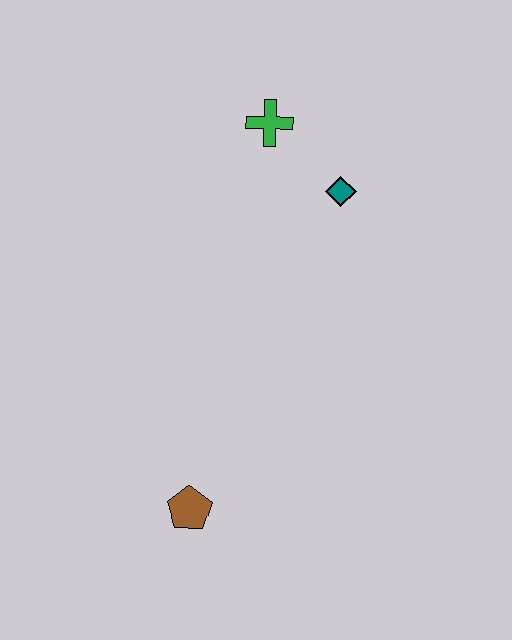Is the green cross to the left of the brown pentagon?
No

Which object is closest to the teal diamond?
The green cross is closest to the teal diamond.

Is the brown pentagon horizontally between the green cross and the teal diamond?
No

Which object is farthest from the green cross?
The brown pentagon is farthest from the green cross.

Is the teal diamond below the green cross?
Yes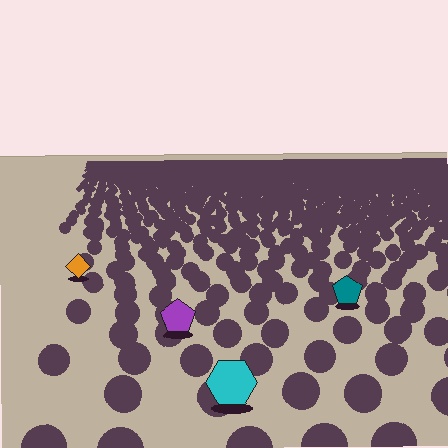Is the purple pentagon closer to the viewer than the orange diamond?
Yes. The purple pentagon is closer — you can tell from the texture gradient: the ground texture is coarser near it.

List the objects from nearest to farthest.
From nearest to farthest: the cyan hexagon, the purple pentagon, the teal pentagon, the orange diamond.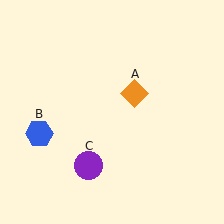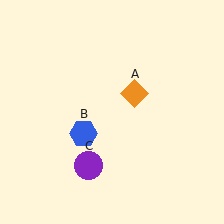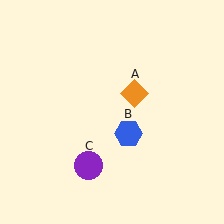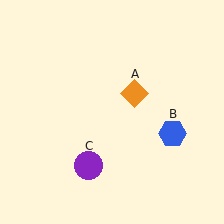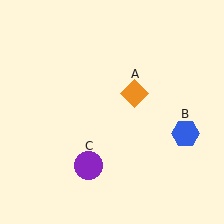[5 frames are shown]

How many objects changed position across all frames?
1 object changed position: blue hexagon (object B).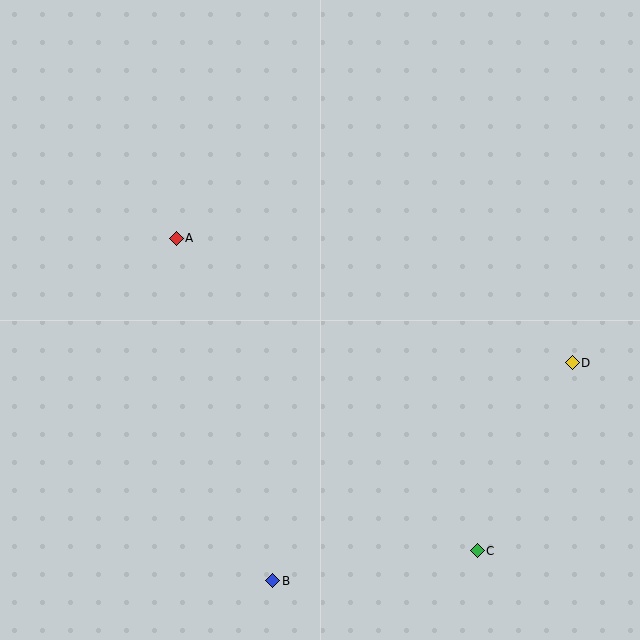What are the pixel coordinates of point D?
Point D is at (572, 363).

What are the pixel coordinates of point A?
Point A is at (176, 238).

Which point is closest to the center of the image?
Point A at (176, 238) is closest to the center.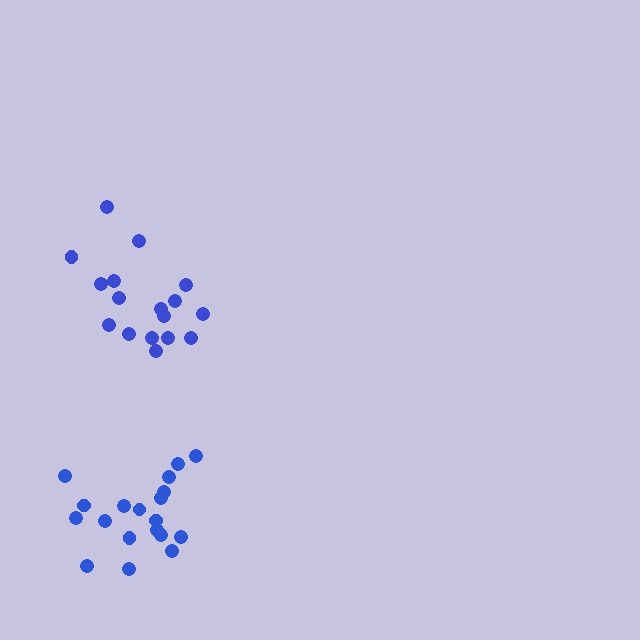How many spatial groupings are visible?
There are 2 spatial groupings.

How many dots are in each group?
Group 1: 19 dots, Group 2: 17 dots (36 total).